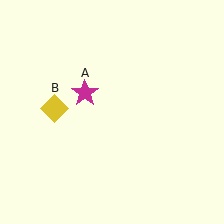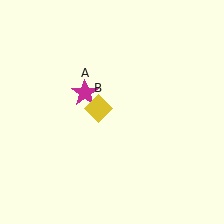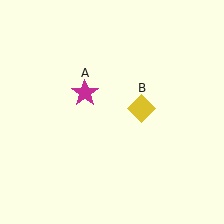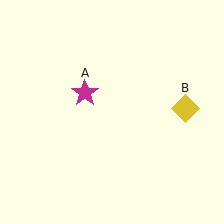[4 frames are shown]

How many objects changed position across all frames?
1 object changed position: yellow diamond (object B).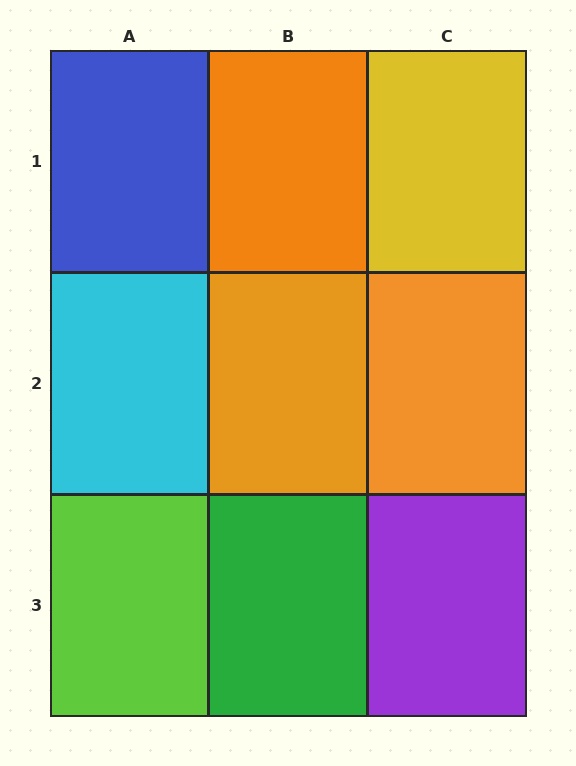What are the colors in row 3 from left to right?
Lime, green, purple.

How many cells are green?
1 cell is green.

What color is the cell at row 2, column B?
Orange.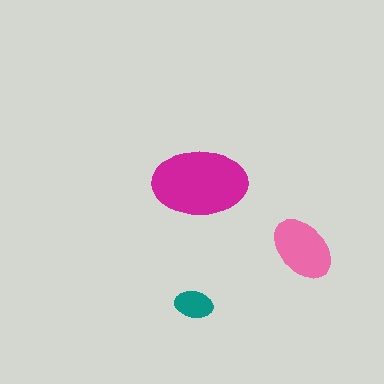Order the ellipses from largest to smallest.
the magenta one, the pink one, the teal one.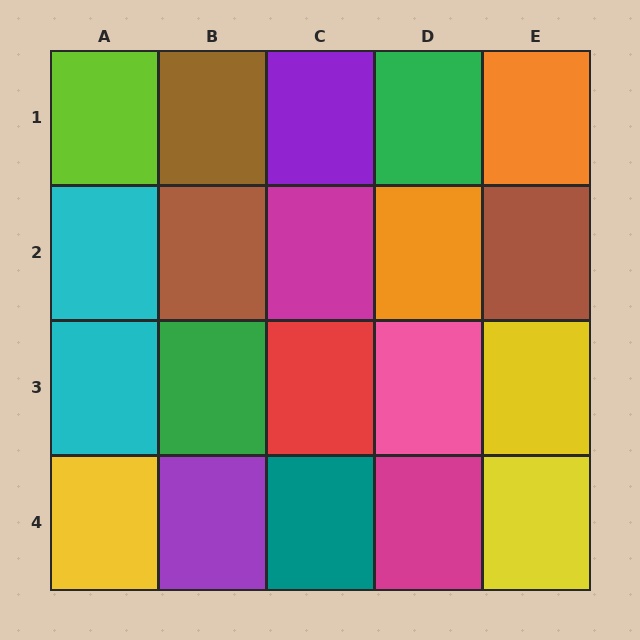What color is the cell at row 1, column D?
Green.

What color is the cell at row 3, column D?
Pink.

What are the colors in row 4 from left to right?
Yellow, purple, teal, magenta, yellow.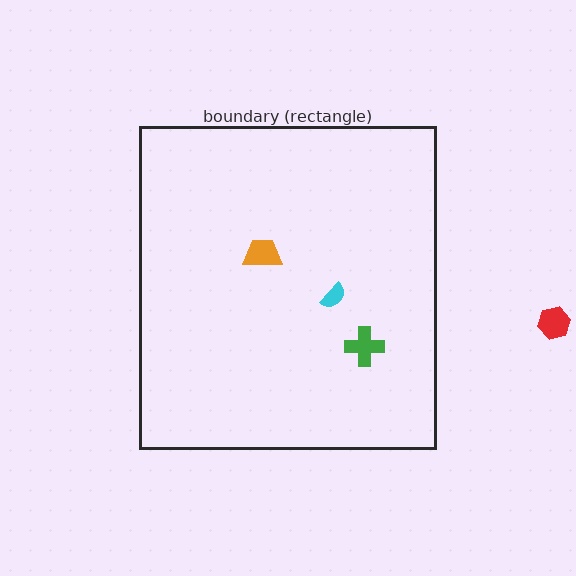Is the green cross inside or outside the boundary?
Inside.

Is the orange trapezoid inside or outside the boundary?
Inside.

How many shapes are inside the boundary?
3 inside, 1 outside.